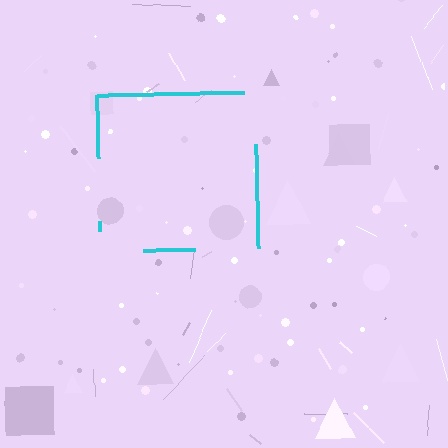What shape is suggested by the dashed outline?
The dashed outline suggests a square.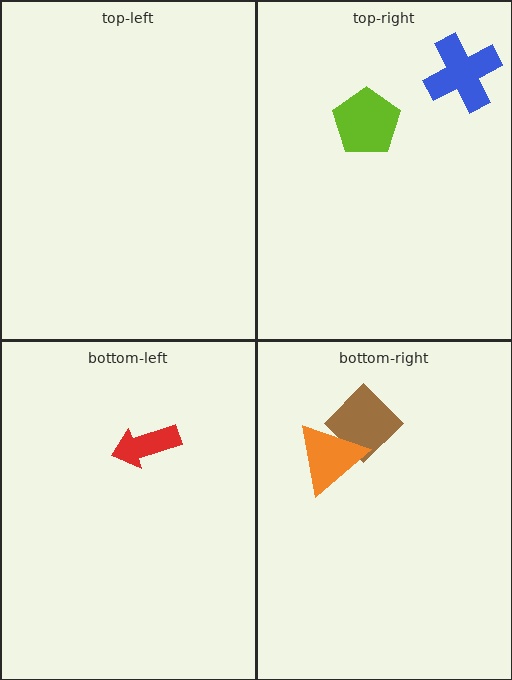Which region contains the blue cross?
The top-right region.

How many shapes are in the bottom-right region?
2.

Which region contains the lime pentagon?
The top-right region.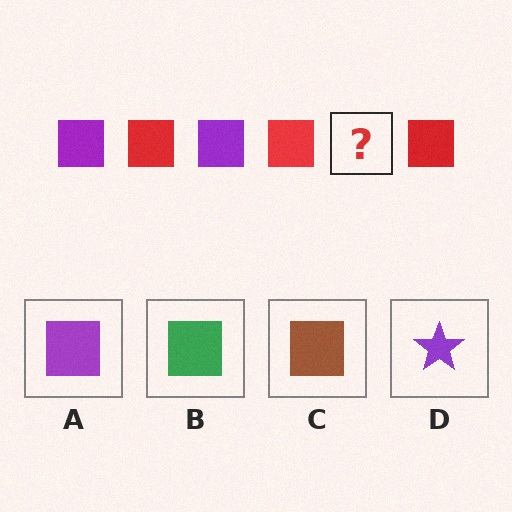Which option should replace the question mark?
Option A.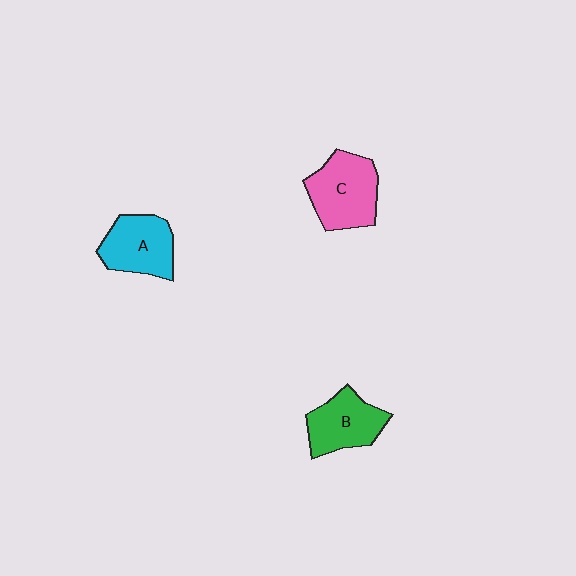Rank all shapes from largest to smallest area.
From largest to smallest: C (pink), A (cyan), B (green).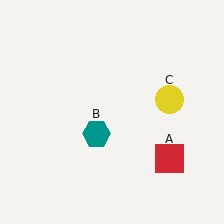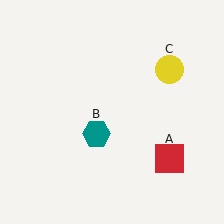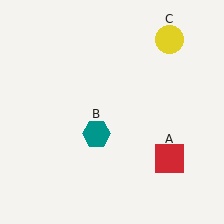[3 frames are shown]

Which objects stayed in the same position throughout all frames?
Red square (object A) and teal hexagon (object B) remained stationary.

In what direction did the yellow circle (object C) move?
The yellow circle (object C) moved up.